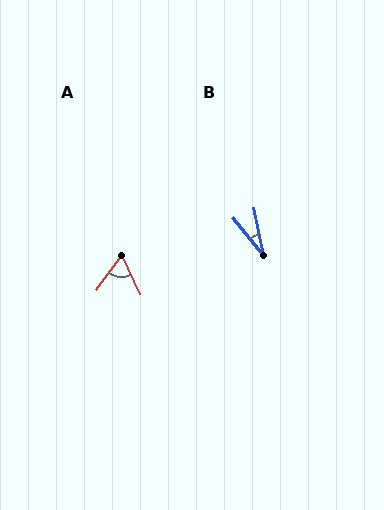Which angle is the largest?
A, at approximately 61 degrees.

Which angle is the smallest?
B, at approximately 28 degrees.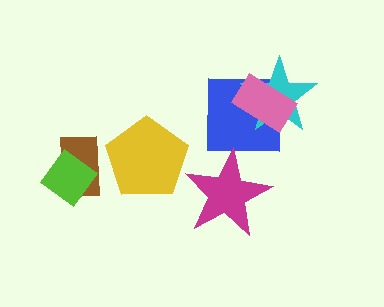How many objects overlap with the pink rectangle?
2 objects overlap with the pink rectangle.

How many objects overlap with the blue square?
2 objects overlap with the blue square.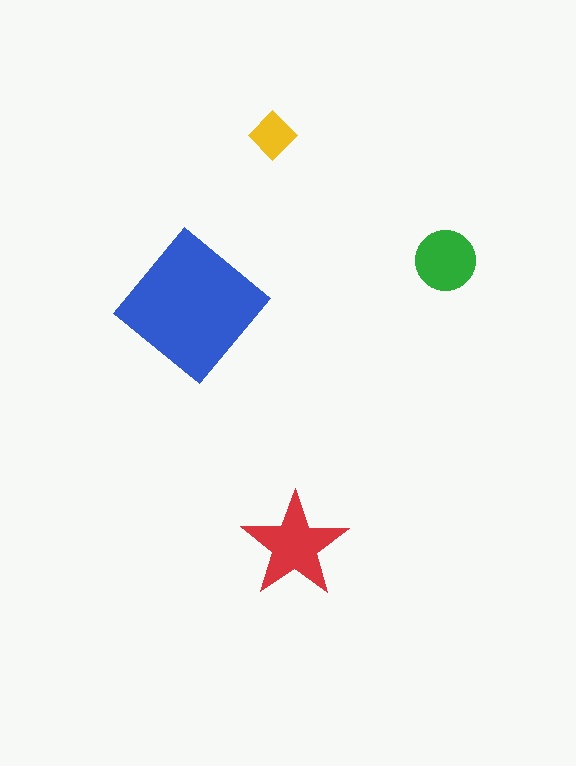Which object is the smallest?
The yellow diamond.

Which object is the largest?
The blue diamond.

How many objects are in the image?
There are 4 objects in the image.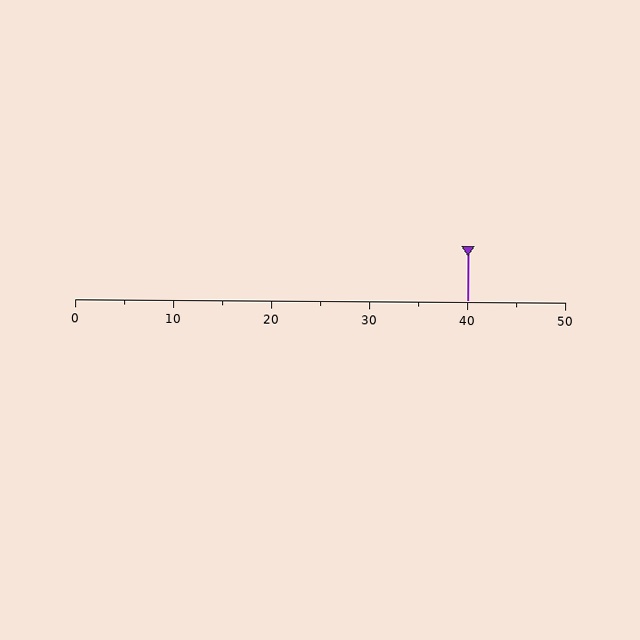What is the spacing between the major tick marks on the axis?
The major ticks are spaced 10 apart.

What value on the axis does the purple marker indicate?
The marker indicates approximately 40.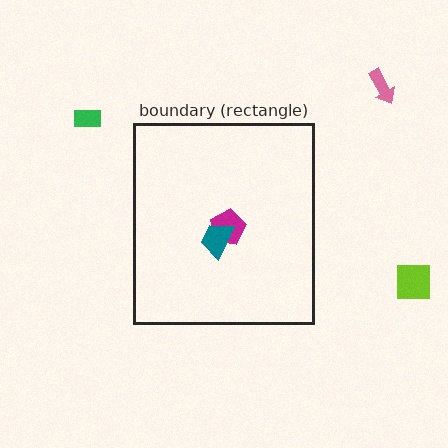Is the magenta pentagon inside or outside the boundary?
Inside.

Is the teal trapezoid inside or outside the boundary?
Inside.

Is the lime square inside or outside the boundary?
Outside.